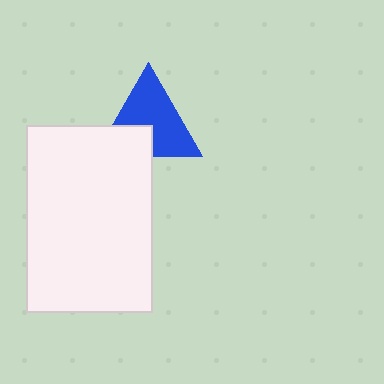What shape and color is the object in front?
The object in front is a white rectangle.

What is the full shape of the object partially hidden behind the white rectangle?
The partially hidden object is a blue triangle.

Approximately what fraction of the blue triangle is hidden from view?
Roughly 31% of the blue triangle is hidden behind the white rectangle.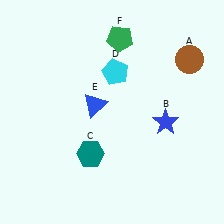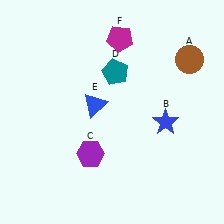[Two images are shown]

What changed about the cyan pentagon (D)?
In Image 1, D is cyan. In Image 2, it changed to teal.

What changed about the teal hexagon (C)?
In Image 1, C is teal. In Image 2, it changed to purple.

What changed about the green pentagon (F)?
In Image 1, F is green. In Image 2, it changed to magenta.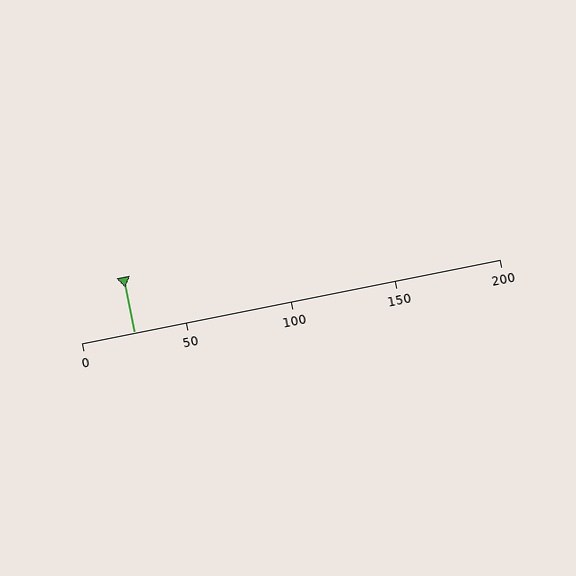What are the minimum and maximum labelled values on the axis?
The axis runs from 0 to 200.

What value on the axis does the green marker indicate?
The marker indicates approximately 25.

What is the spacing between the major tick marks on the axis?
The major ticks are spaced 50 apart.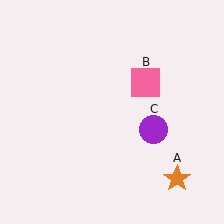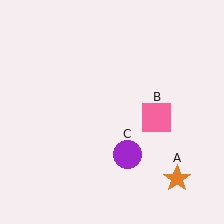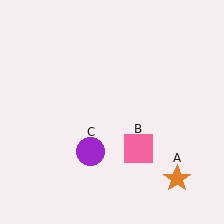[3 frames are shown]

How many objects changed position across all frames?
2 objects changed position: pink square (object B), purple circle (object C).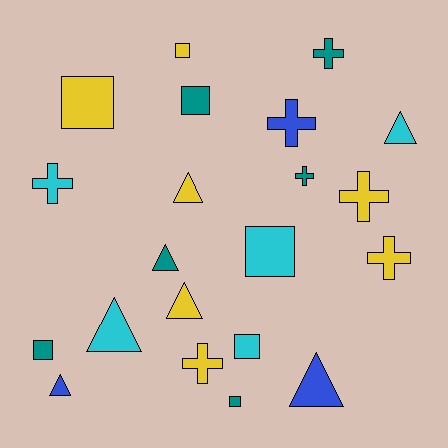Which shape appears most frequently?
Triangle, with 7 objects.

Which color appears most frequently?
Yellow, with 7 objects.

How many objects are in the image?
There are 21 objects.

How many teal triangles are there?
There is 1 teal triangle.